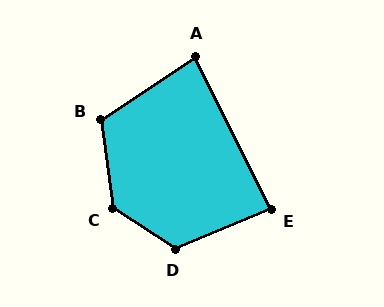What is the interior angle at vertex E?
Approximately 86 degrees (approximately right).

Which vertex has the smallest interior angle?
A, at approximately 83 degrees.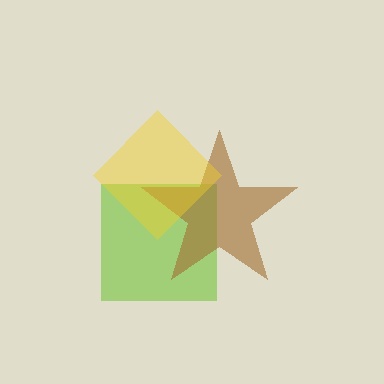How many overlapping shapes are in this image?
There are 3 overlapping shapes in the image.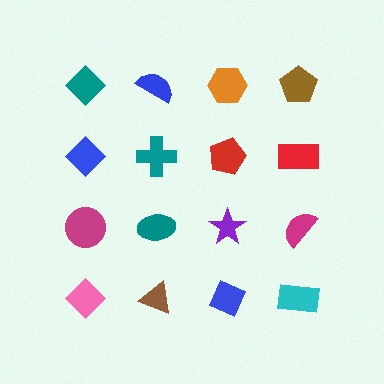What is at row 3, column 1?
A magenta circle.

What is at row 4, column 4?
A cyan rectangle.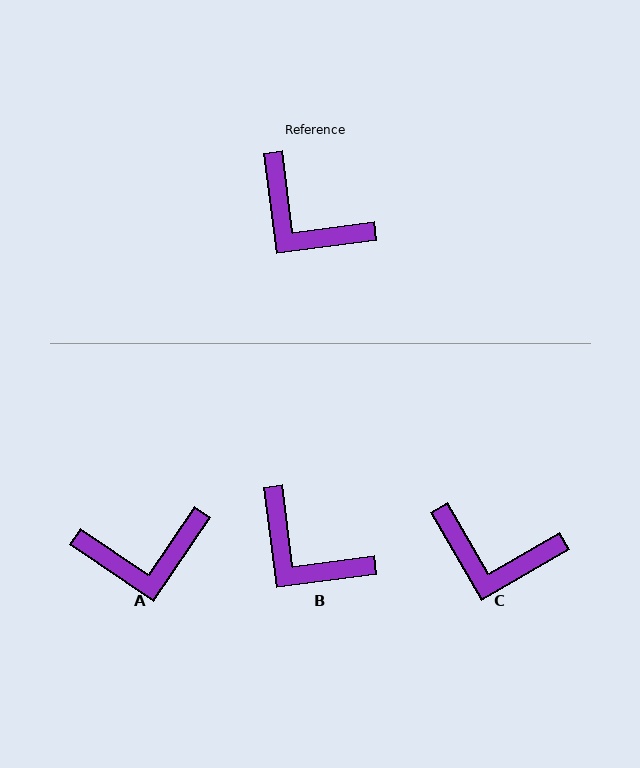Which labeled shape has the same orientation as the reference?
B.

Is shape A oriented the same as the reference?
No, it is off by about 48 degrees.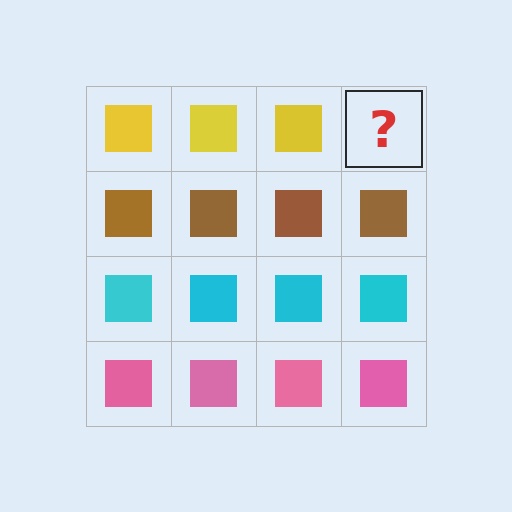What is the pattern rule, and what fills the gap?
The rule is that each row has a consistent color. The gap should be filled with a yellow square.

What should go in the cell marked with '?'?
The missing cell should contain a yellow square.